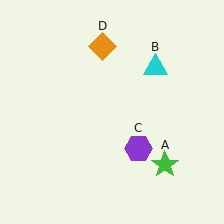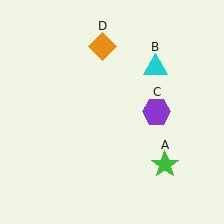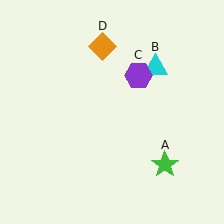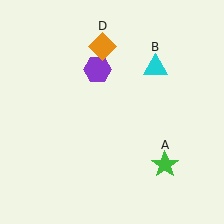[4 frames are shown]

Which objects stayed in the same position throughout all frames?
Green star (object A) and cyan triangle (object B) and orange diamond (object D) remained stationary.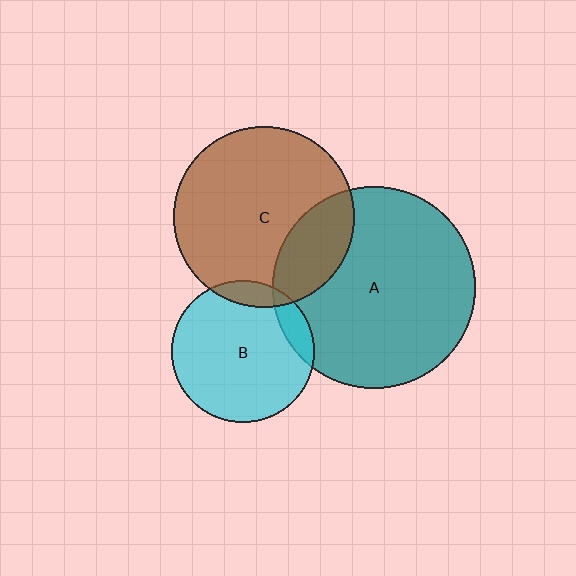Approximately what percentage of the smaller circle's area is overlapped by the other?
Approximately 10%.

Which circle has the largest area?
Circle A (teal).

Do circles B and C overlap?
Yes.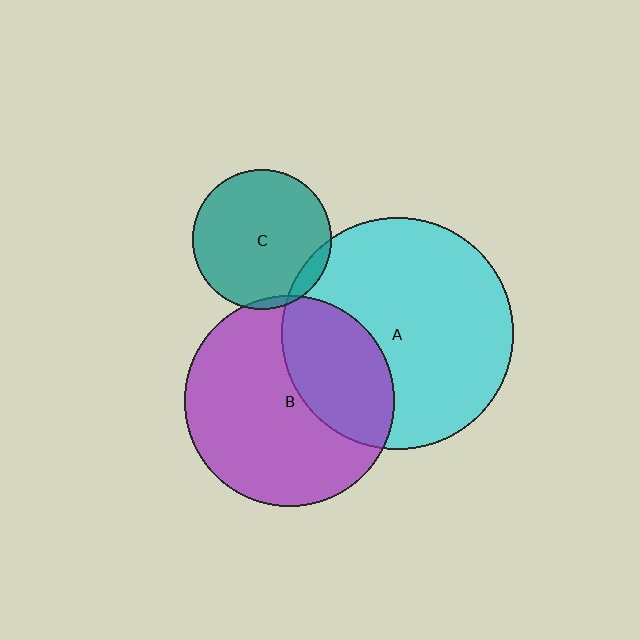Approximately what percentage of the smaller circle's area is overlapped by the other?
Approximately 35%.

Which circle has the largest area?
Circle A (cyan).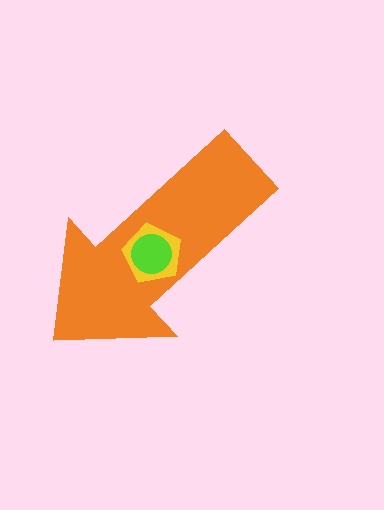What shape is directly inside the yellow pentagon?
The lime circle.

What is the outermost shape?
The orange arrow.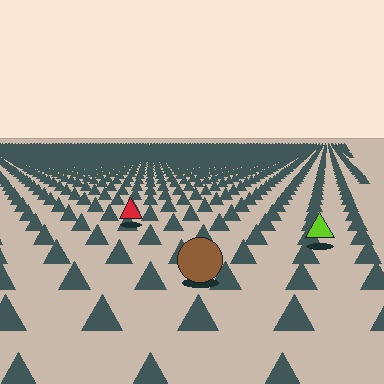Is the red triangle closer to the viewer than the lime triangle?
No. The lime triangle is closer — you can tell from the texture gradient: the ground texture is coarser near it.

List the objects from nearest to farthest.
From nearest to farthest: the brown circle, the lime triangle, the red triangle.